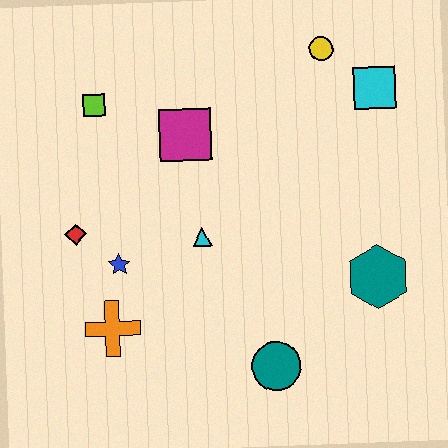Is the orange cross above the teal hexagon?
No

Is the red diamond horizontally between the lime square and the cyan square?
No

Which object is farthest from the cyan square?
The orange cross is farthest from the cyan square.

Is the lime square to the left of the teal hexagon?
Yes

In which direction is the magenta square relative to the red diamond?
The magenta square is to the right of the red diamond.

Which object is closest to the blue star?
The red diamond is closest to the blue star.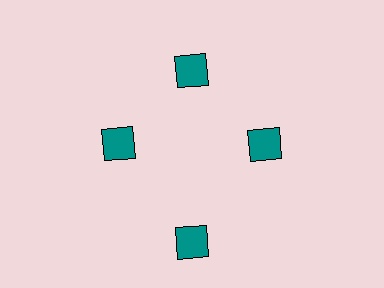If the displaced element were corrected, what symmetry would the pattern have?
It would have 4-fold rotational symmetry — the pattern would map onto itself every 90 degrees.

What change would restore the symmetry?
The symmetry would be restored by moving it inward, back onto the ring so that all 4 squares sit at equal angles and equal distance from the center.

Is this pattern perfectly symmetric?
No. The 4 teal squares are arranged in a ring, but one element near the 6 o'clock position is pushed outward from the center, breaking the 4-fold rotational symmetry.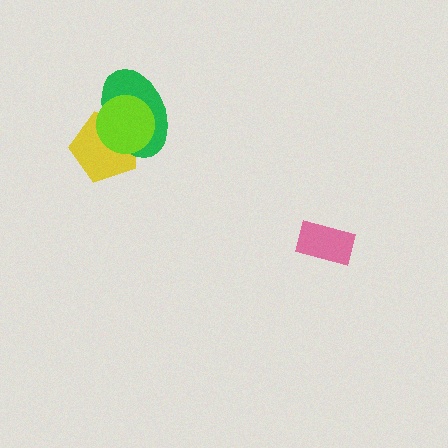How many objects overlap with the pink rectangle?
0 objects overlap with the pink rectangle.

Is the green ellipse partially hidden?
Yes, it is partially covered by another shape.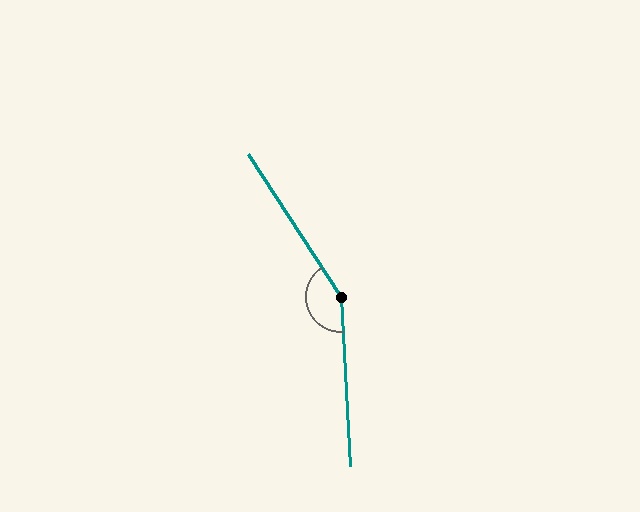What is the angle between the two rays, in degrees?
Approximately 150 degrees.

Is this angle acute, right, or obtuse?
It is obtuse.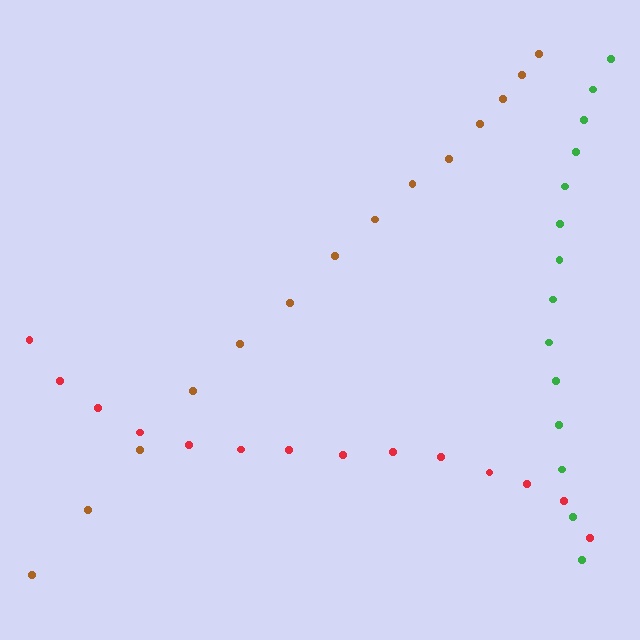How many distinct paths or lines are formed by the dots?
There are 3 distinct paths.